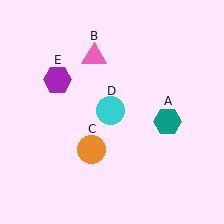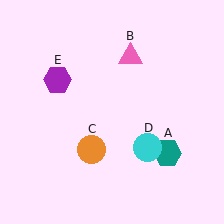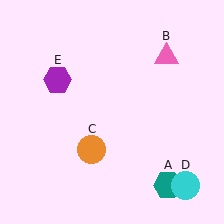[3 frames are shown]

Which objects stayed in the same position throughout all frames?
Orange circle (object C) and purple hexagon (object E) remained stationary.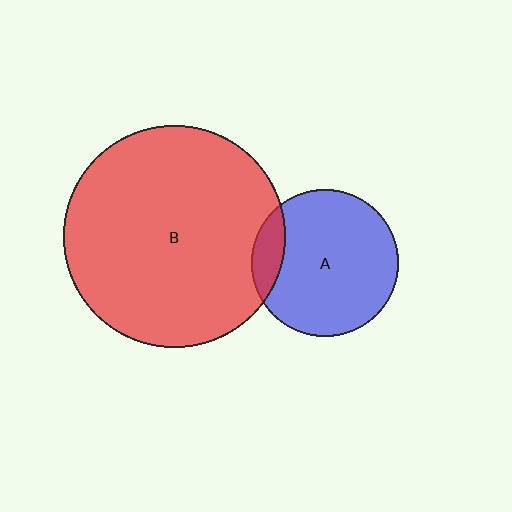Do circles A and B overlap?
Yes.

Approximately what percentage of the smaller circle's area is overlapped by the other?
Approximately 15%.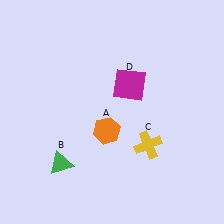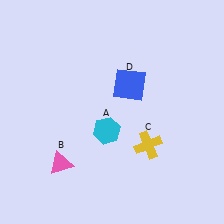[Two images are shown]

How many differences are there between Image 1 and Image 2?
There are 3 differences between the two images.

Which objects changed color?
A changed from orange to cyan. B changed from green to pink. D changed from magenta to blue.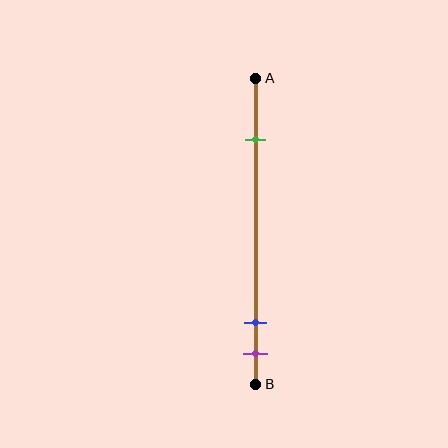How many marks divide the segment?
There are 3 marks dividing the segment.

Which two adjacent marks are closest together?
The blue and purple marks are the closest adjacent pair.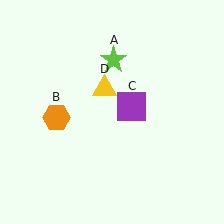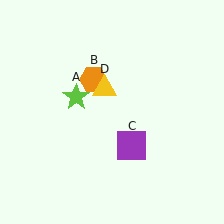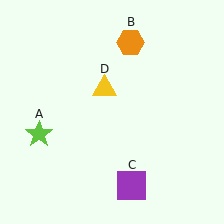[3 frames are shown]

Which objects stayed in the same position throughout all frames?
Yellow triangle (object D) remained stationary.